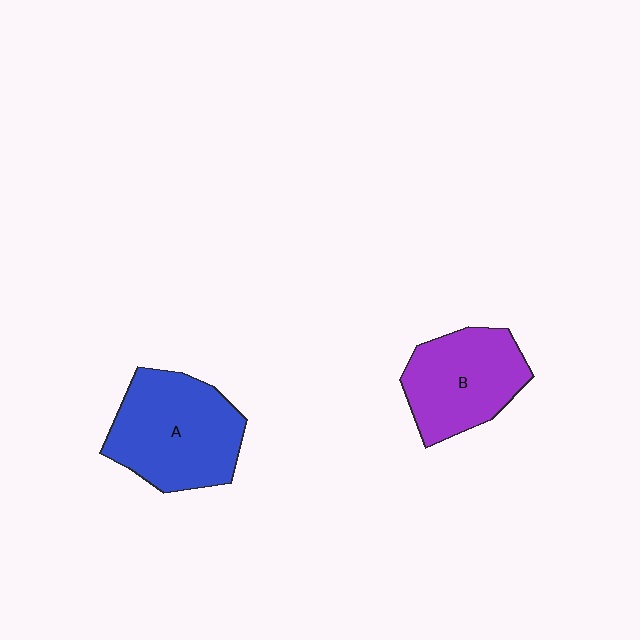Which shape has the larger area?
Shape A (blue).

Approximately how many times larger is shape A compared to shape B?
Approximately 1.2 times.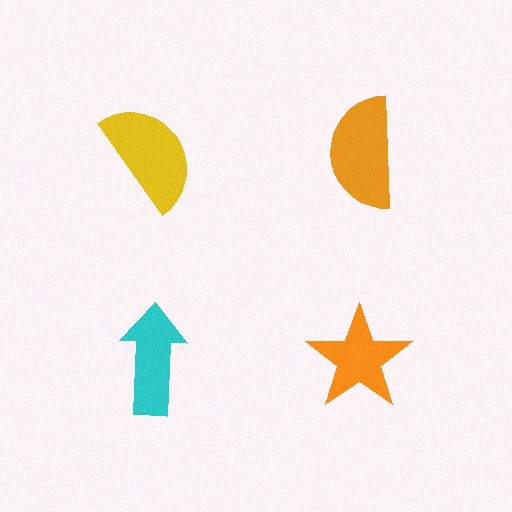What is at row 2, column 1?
A cyan arrow.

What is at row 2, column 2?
An orange star.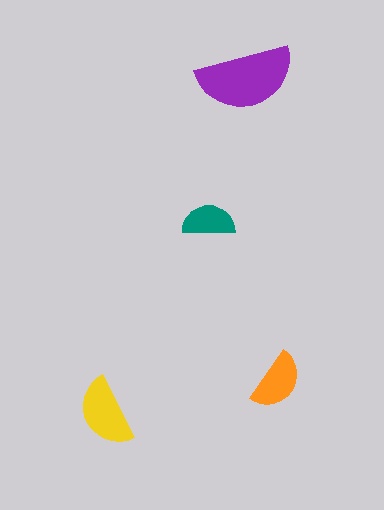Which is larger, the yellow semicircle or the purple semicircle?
The purple one.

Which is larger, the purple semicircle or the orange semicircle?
The purple one.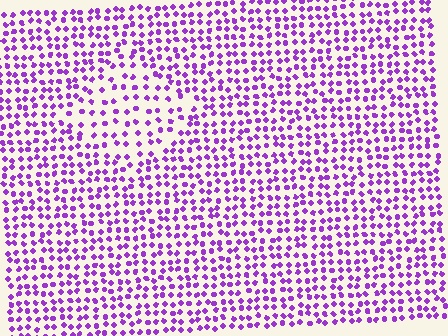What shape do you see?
I see a diamond.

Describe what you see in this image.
The image contains small purple elements arranged at two different densities. A diamond-shaped region is visible where the elements are less densely packed than the surrounding area.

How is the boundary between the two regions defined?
The boundary is defined by a change in element density (approximately 1.7x ratio). All elements are the same color, size, and shape.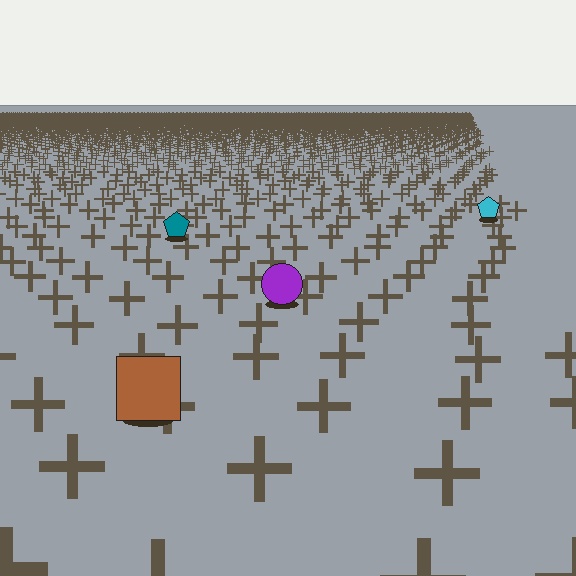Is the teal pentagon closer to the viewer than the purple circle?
No. The purple circle is closer — you can tell from the texture gradient: the ground texture is coarser near it.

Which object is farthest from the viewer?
The cyan pentagon is farthest from the viewer. It appears smaller and the ground texture around it is denser.